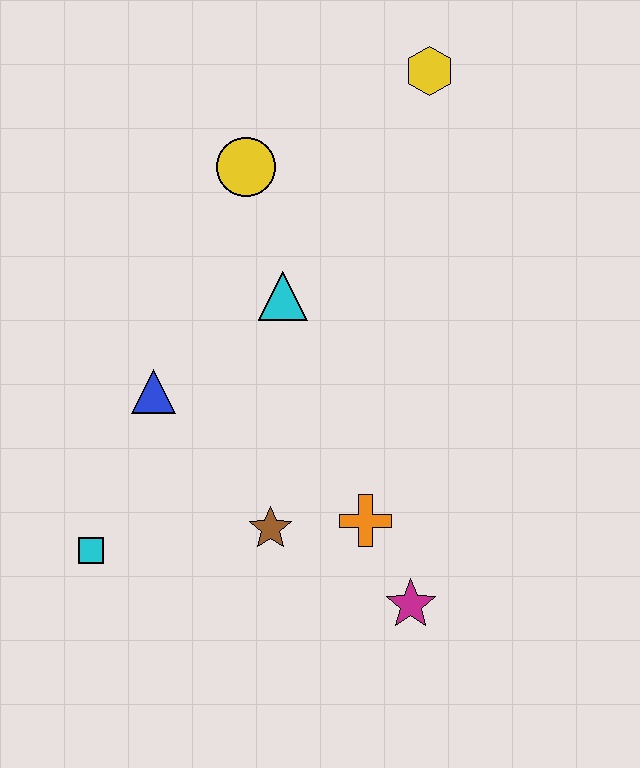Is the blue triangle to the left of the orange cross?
Yes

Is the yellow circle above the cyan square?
Yes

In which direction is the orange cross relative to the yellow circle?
The orange cross is below the yellow circle.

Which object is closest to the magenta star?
The orange cross is closest to the magenta star.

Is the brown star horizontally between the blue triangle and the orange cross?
Yes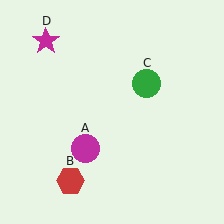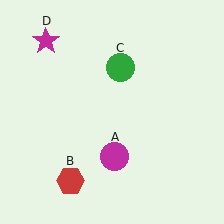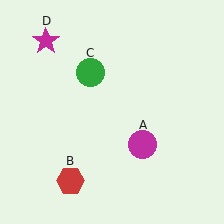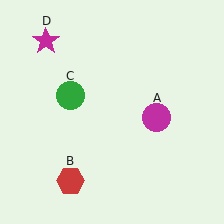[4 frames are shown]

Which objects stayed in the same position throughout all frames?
Red hexagon (object B) and magenta star (object D) remained stationary.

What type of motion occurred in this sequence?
The magenta circle (object A), green circle (object C) rotated counterclockwise around the center of the scene.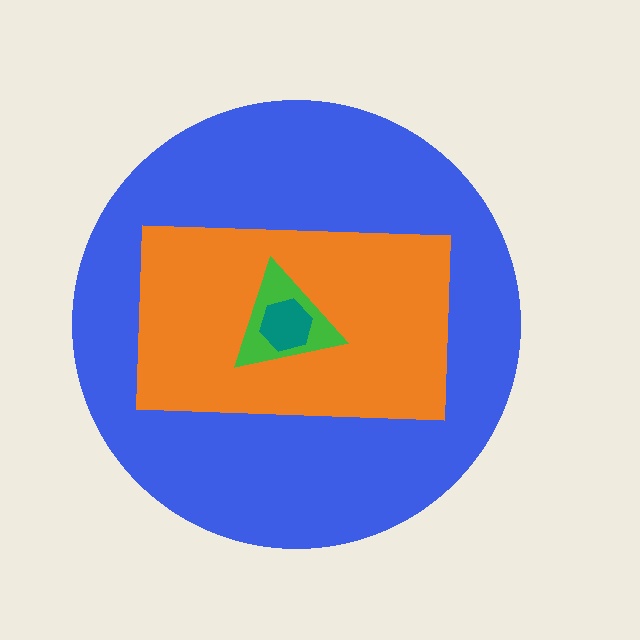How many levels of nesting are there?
4.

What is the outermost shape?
The blue circle.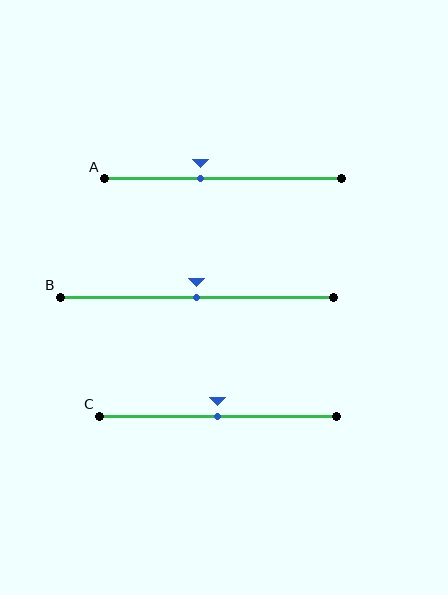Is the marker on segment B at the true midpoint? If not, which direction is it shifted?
Yes, the marker on segment B is at the true midpoint.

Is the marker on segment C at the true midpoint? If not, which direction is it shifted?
Yes, the marker on segment C is at the true midpoint.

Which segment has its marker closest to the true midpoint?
Segment B has its marker closest to the true midpoint.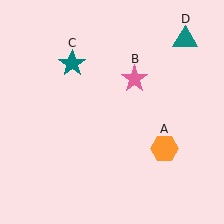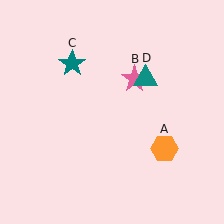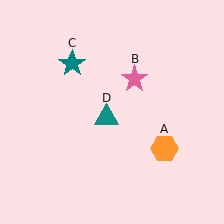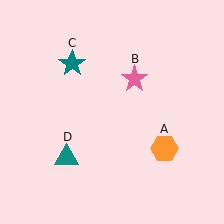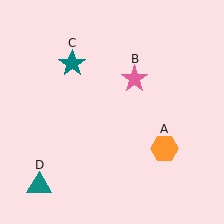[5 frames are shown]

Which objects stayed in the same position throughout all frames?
Orange hexagon (object A) and pink star (object B) and teal star (object C) remained stationary.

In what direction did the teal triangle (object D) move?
The teal triangle (object D) moved down and to the left.